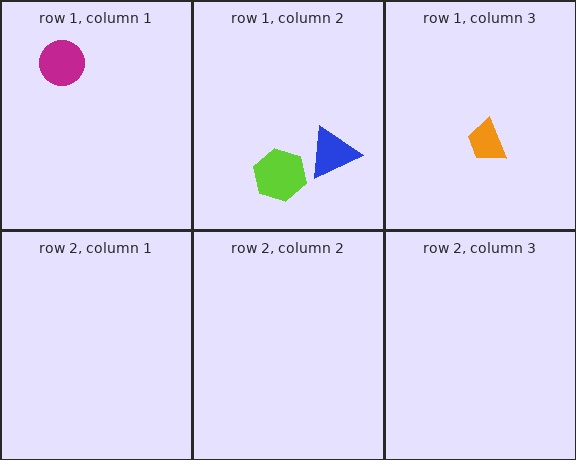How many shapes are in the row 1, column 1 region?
1.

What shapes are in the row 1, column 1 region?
The magenta circle.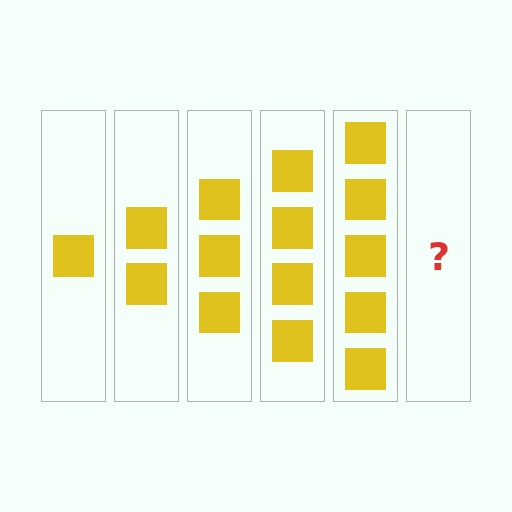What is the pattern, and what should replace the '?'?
The pattern is that each step adds one more square. The '?' should be 6 squares.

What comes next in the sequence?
The next element should be 6 squares.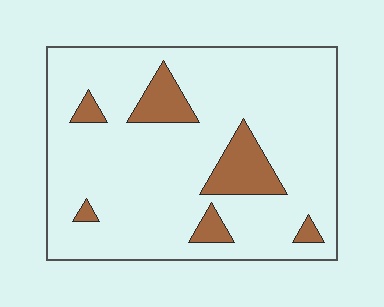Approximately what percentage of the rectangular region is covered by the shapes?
Approximately 15%.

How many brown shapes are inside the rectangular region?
6.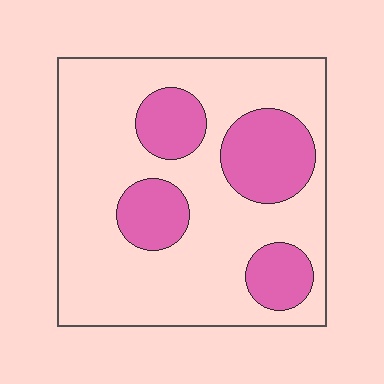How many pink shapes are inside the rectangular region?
4.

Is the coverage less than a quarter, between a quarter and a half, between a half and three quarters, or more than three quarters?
Between a quarter and a half.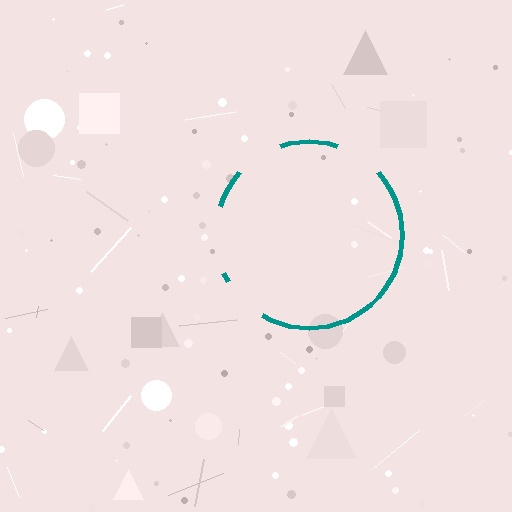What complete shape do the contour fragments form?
The contour fragments form a circle.